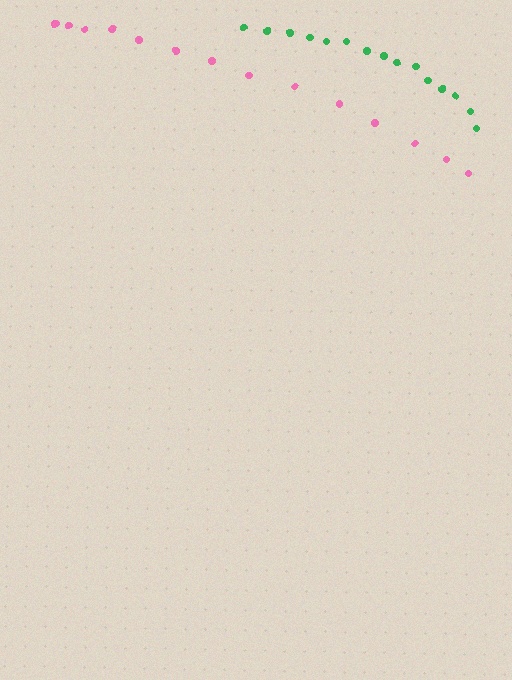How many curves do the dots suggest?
There are 2 distinct paths.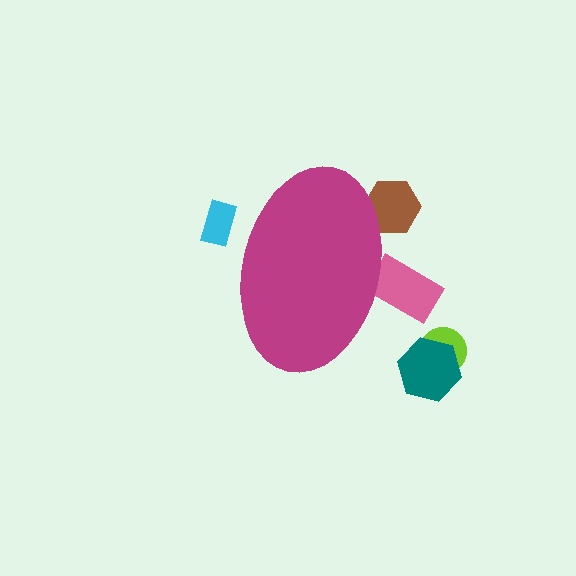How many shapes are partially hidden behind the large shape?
3 shapes are partially hidden.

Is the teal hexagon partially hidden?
No, the teal hexagon is fully visible.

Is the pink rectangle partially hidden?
Yes, the pink rectangle is partially hidden behind the magenta ellipse.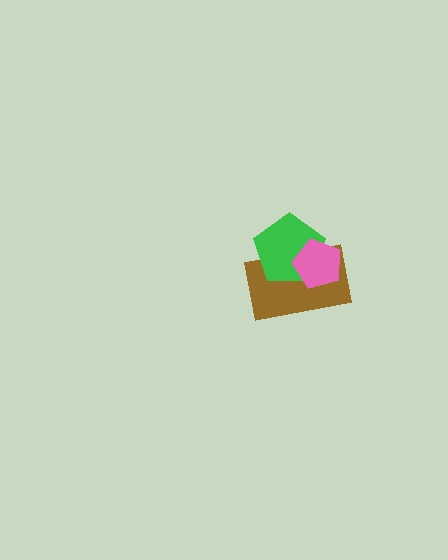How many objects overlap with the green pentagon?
2 objects overlap with the green pentagon.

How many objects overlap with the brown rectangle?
2 objects overlap with the brown rectangle.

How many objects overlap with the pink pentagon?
2 objects overlap with the pink pentagon.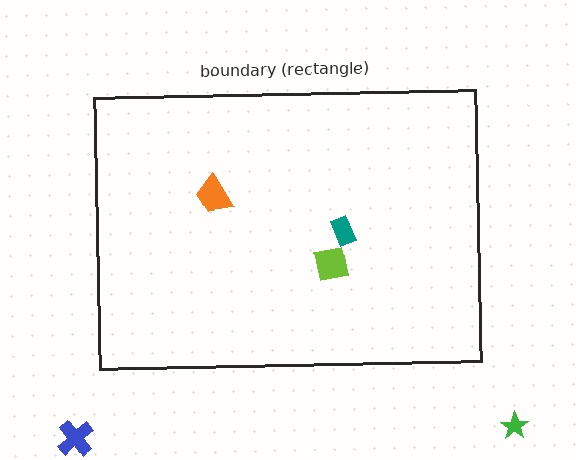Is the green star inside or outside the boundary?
Outside.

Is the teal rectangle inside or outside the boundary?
Inside.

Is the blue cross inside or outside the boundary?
Outside.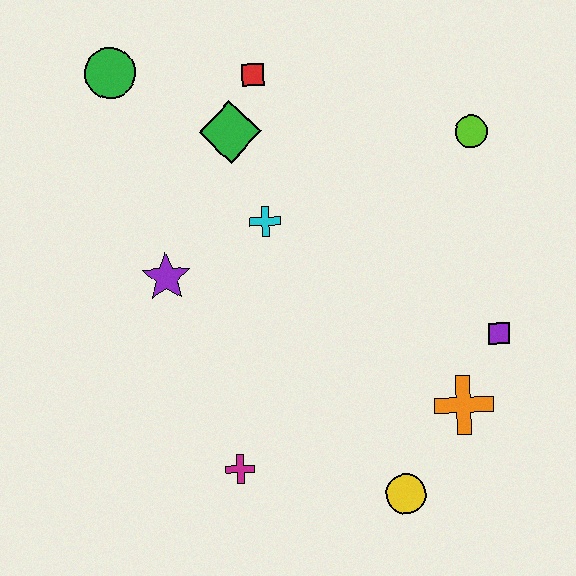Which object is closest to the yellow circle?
The orange cross is closest to the yellow circle.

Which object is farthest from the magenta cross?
The green circle is farthest from the magenta cross.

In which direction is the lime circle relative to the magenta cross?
The lime circle is above the magenta cross.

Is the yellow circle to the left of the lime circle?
Yes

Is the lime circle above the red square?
No